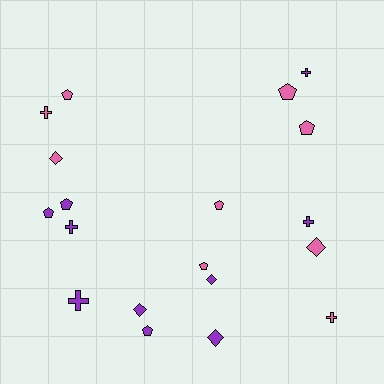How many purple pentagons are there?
There are 3 purple pentagons.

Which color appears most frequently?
Purple, with 10 objects.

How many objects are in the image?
There are 19 objects.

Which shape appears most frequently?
Pentagon, with 8 objects.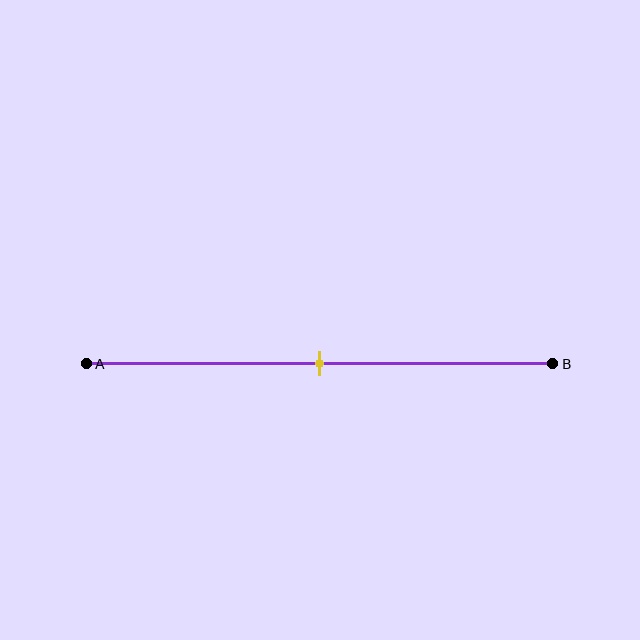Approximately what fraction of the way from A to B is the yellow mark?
The yellow mark is approximately 50% of the way from A to B.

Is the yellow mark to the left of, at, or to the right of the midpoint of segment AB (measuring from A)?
The yellow mark is approximately at the midpoint of segment AB.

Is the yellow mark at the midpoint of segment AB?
Yes, the mark is approximately at the midpoint.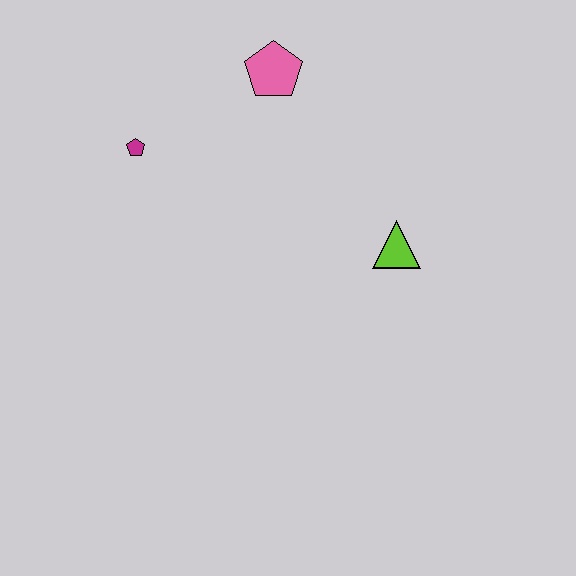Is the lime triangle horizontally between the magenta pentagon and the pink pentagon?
No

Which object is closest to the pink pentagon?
The magenta pentagon is closest to the pink pentagon.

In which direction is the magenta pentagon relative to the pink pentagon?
The magenta pentagon is to the left of the pink pentagon.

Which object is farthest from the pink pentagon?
The lime triangle is farthest from the pink pentagon.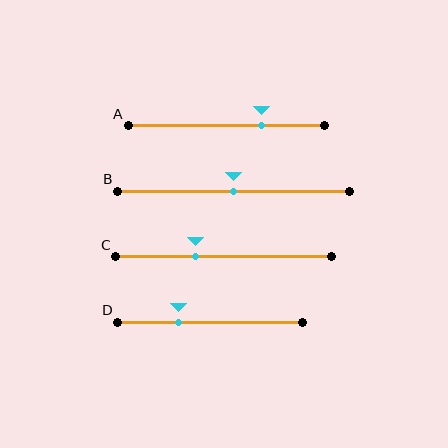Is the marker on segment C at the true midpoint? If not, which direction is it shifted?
No, the marker on segment C is shifted to the left by about 13% of the segment length.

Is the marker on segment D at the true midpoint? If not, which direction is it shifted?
No, the marker on segment D is shifted to the left by about 17% of the segment length.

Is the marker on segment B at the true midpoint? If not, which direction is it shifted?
Yes, the marker on segment B is at the true midpoint.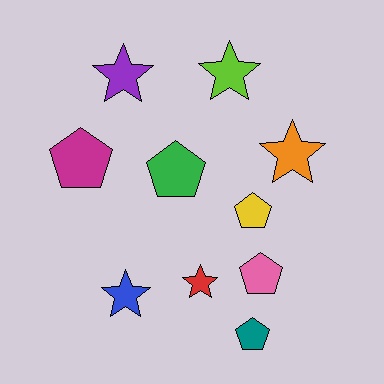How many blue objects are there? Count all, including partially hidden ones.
There is 1 blue object.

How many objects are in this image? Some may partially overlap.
There are 10 objects.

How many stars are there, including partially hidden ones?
There are 5 stars.